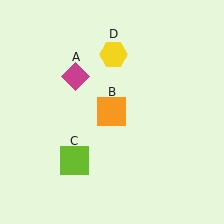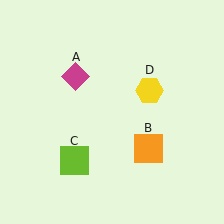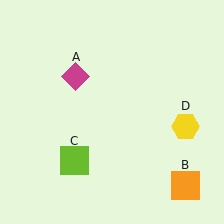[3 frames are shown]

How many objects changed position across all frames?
2 objects changed position: orange square (object B), yellow hexagon (object D).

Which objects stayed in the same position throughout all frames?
Magenta diamond (object A) and lime square (object C) remained stationary.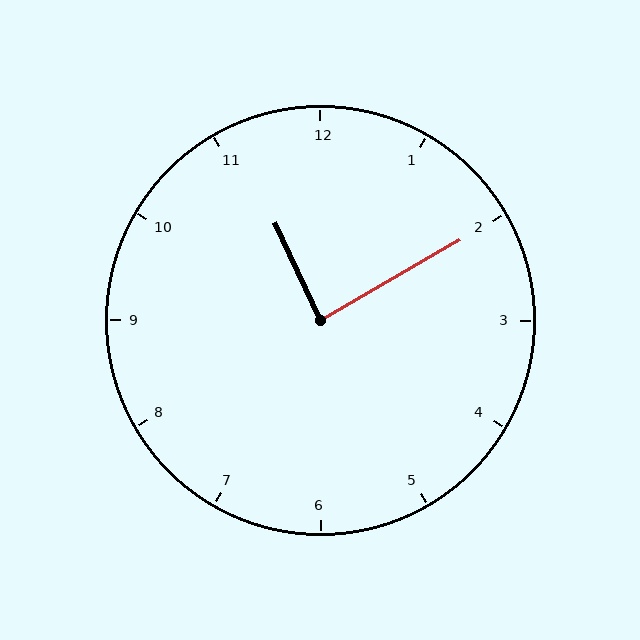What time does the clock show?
11:10.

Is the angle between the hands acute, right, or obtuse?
It is right.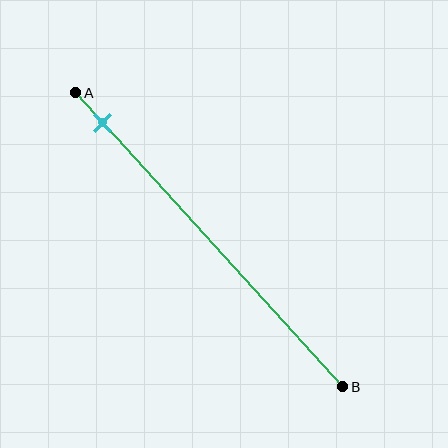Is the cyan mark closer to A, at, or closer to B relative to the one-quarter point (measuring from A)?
The cyan mark is closer to point A than the one-quarter point of segment AB.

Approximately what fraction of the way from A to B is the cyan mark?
The cyan mark is approximately 10% of the way from A to B.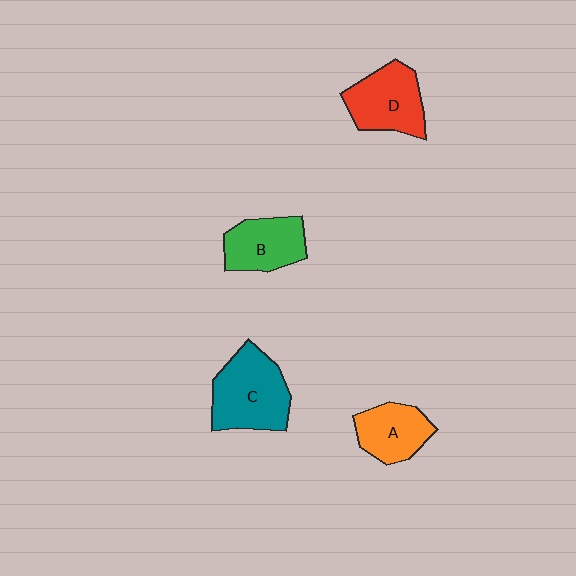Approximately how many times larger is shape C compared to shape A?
Approximately 1.5 times.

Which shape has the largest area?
Shape C (teal).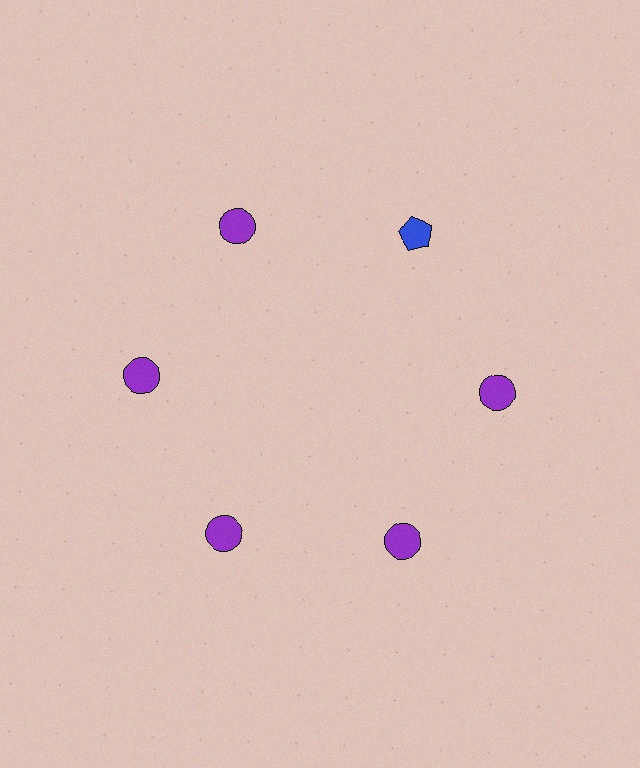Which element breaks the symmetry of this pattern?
The blue pentagon at roughly the 1 o'clock position breaks the symmetry. All other shapes are purple circles.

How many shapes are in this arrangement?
There are 6 shapes arranged in a ring pattern.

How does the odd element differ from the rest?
It differs in both color (blue instead of purple) and shape (pentagon instead of circle).